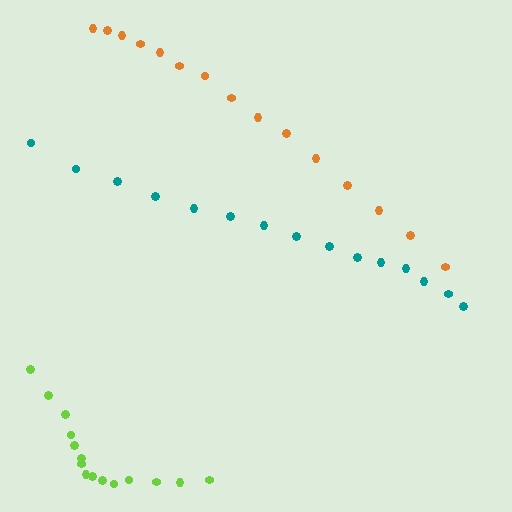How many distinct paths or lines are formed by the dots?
There are 3 distinct paths.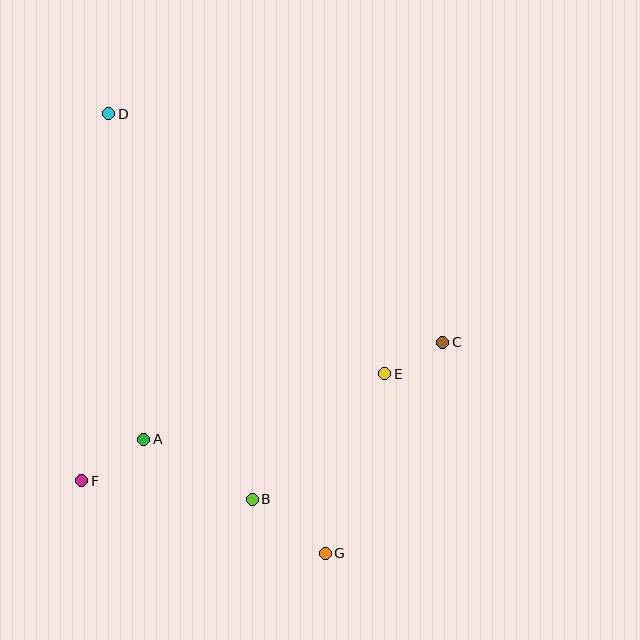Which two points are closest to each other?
Points C and E are closest to each other.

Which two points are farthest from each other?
Points D and G are farthest from each other.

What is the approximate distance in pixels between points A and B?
The distance between A and B is approximately 124 pixels.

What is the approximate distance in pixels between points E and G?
The distance between E and G is approximately 189 pixels.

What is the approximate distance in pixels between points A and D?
The distance between A and D is approximately 327 pixels.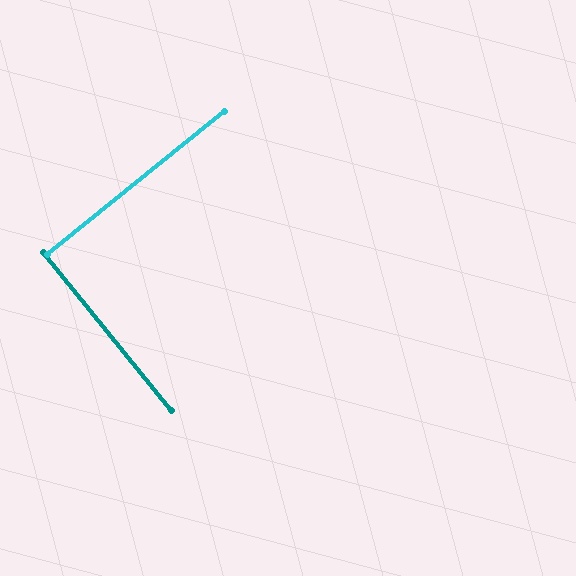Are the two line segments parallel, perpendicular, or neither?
Perpendicular — they meet at approximately 90°.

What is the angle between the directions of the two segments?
Approximately 90 degrees.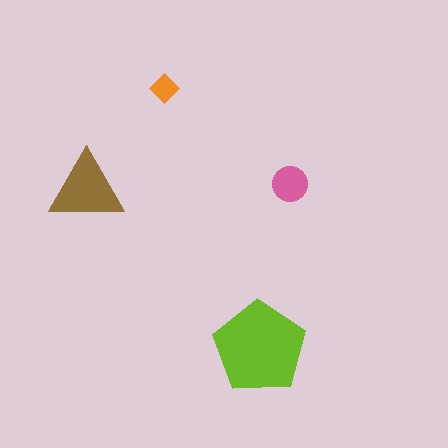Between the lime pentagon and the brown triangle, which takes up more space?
The lime pentagon.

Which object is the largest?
The lime pentagon.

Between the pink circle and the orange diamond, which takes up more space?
The pink circle.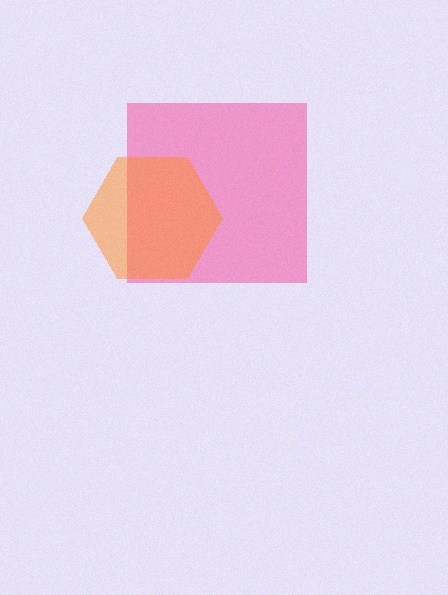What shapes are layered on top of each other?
The layered shapes are: a pink square, an orange hexagon.